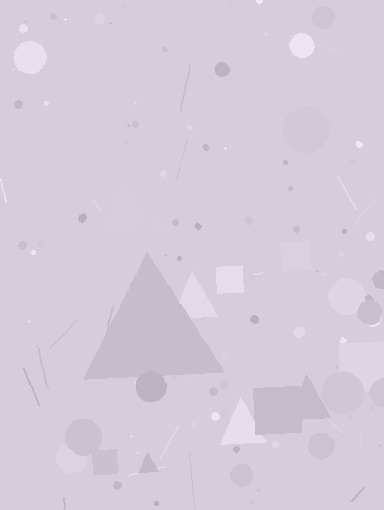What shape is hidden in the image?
A triangle is hidden in the image.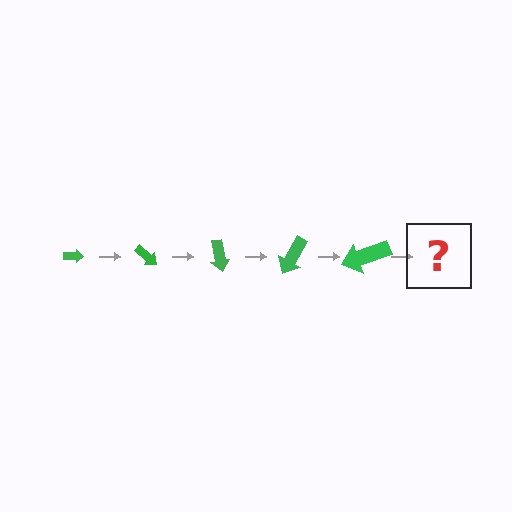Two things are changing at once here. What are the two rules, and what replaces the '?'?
The two rules are that the arrow grows larger each step and it rotates 40 degrees each step. The '?' should be an arrow, larger than the previous one and rotated 200 degrees from the start.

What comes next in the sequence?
The next element should be an arrow, larger than the previous one and rotated 200 degrees from the start.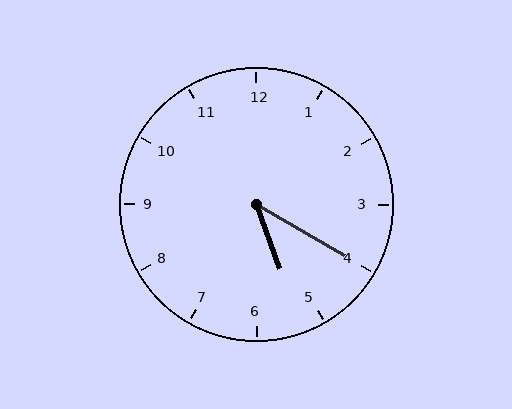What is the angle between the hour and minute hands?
Approximately 40 degrees.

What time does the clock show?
5:20.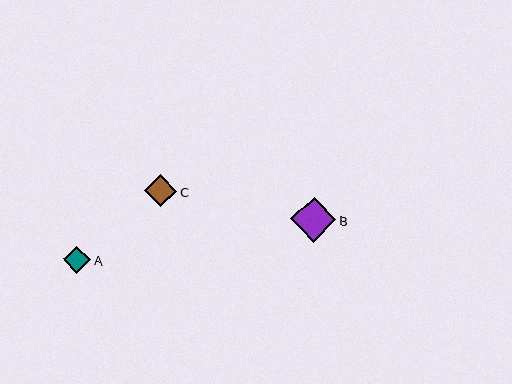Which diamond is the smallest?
Diamond A is the smallest with a size of approximately 27 pixels.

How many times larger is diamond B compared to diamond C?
Diamond B is approximately 1.4 times the size of diamond C.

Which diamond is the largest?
Diamond B is the largest with a size of approximately 45 pixels.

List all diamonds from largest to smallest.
From largest to smallest: B, C, A.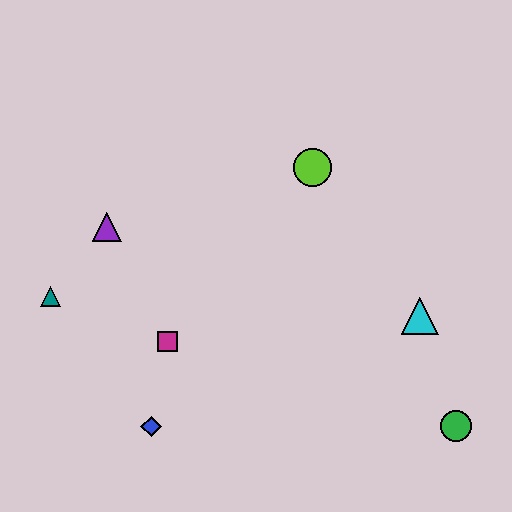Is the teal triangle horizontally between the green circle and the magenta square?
No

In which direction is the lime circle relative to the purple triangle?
The lime circle is to the right of the purple triangle.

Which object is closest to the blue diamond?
The magenta square is closest to the blue diamond.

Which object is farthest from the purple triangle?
The green circle is farthest from the purple triangle.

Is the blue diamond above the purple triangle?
No